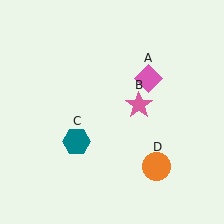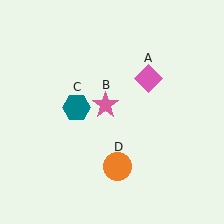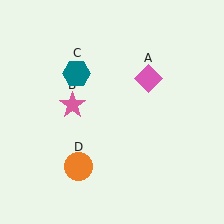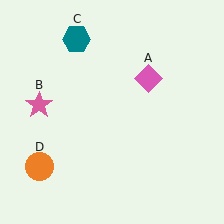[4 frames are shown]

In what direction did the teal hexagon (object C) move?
The teal hexagon (object C) moved up.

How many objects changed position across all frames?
3 objects changed position: pink star (object B), teal hexagon (object C), orange circle (object D).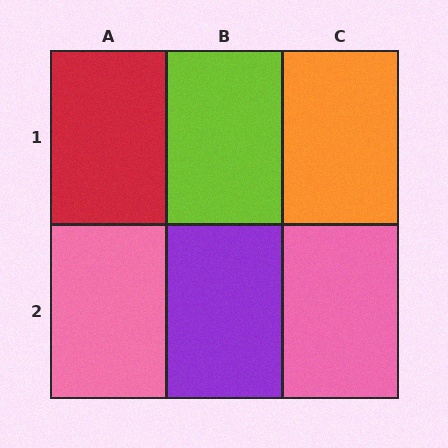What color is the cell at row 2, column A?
Pink.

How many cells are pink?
2 cells are pink.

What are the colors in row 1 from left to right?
Red, lime, orange.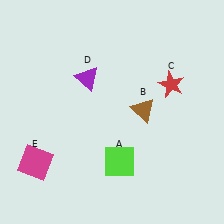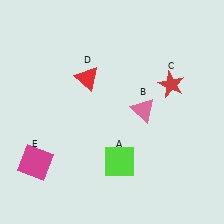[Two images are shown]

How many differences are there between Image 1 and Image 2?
There are 2 differences between the two images.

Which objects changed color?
B changed from brown to pink. D changed from purple to red.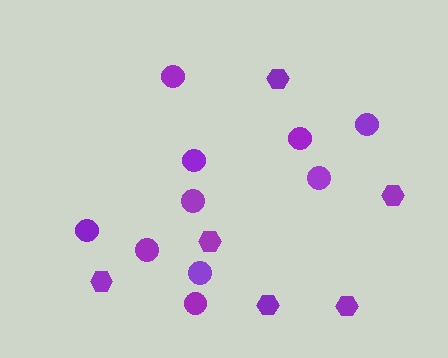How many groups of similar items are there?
There are 2 groups: one group of circles (10) and one group of hexagons (6).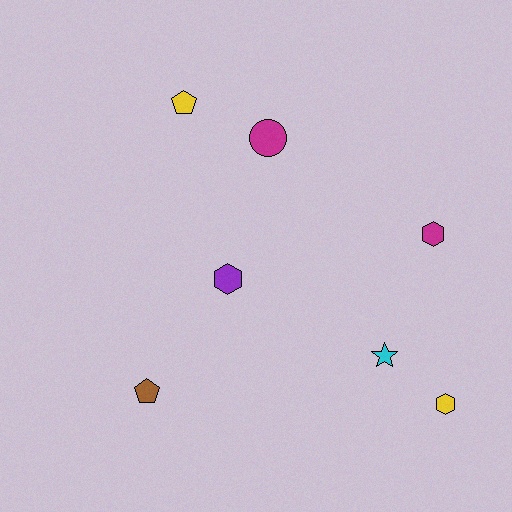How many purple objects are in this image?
There is 1 purple object.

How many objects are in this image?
There are 7 objects.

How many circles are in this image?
There is 1 circle.